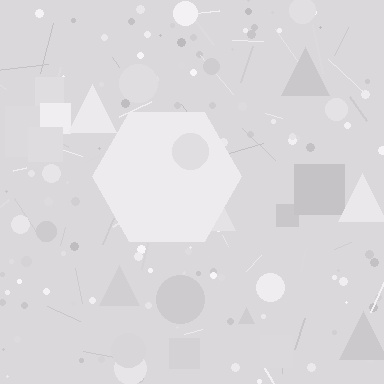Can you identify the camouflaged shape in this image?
The camouflaged shape is a hexagon.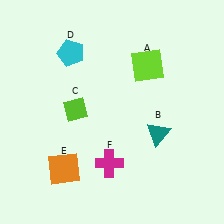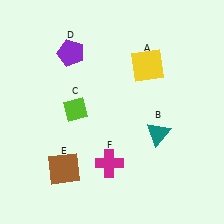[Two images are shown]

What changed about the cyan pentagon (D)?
In Image 1, D is cyan. In Image 2, it changed to purple.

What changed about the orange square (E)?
In Image 1, E is orange. In Image 2, it changed to brown.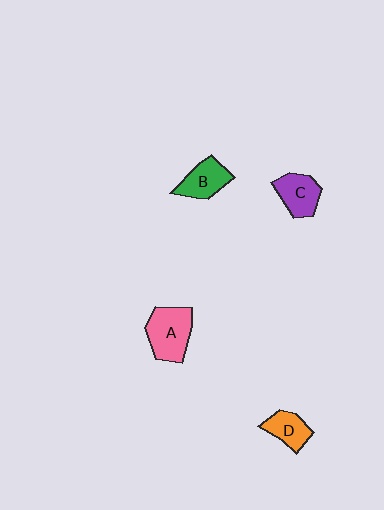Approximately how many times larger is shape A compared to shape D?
Approximately 1.7 times.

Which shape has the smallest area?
Shape D (orange).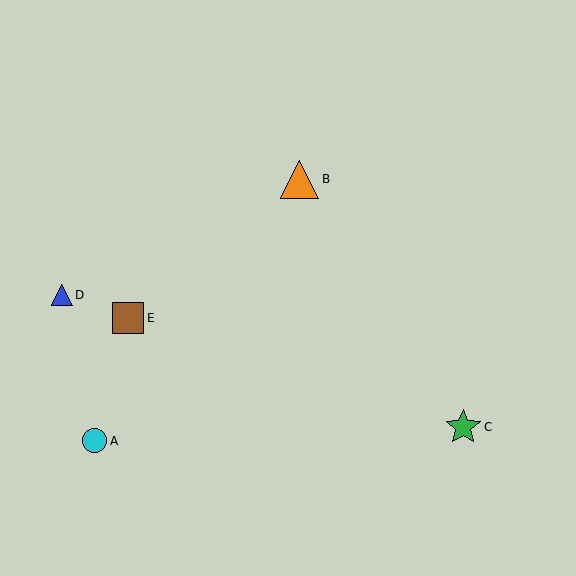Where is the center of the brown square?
The center of the brown square is at (128, 318).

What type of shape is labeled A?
Shape A is a cyan circle.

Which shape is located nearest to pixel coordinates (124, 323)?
The brown square (labeled E) at (128, 318) is nearest to that location.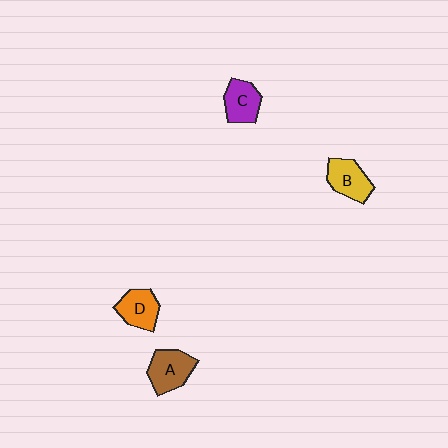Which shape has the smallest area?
Shape C (purple).